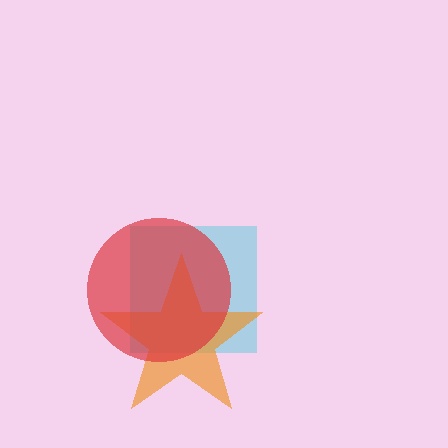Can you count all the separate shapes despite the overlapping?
Yes, there are 3 separate shapes.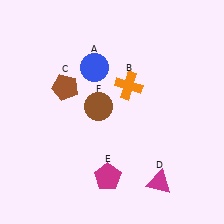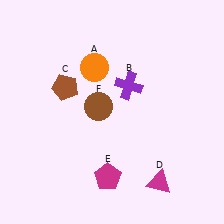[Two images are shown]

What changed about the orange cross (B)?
In Image 1, B is orange. In Image 2, it changed to purple.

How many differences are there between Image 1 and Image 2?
There are 2 differences between the two images.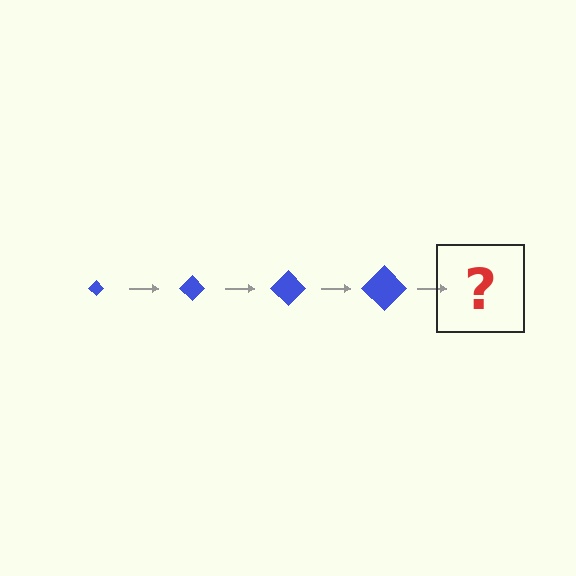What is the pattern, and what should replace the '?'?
The pattern is that the diamond gets progressively larger each step. The '?' should be a blue diamond, larger than the previous one.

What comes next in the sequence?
The next element should be a blue diamond, larger than the previous one.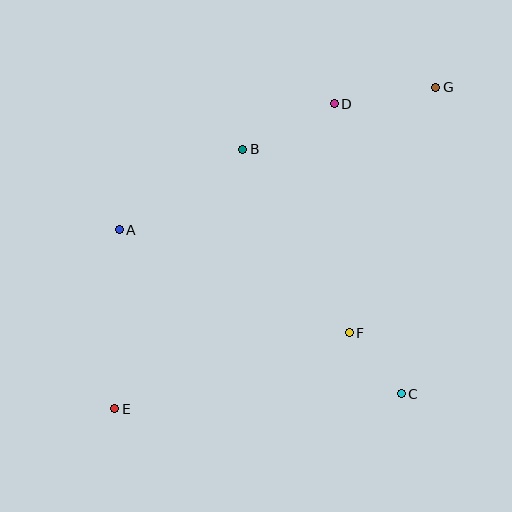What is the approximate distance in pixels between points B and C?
The distance between B and C is approximately 292 pixels.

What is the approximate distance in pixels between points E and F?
The distance between E and F is approximately 247 pixels.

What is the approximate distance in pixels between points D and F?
The distance between D and F is approximately 229 pixels.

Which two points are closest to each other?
Points C and F are closest to each other.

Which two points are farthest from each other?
Points E and G are farthest from each other.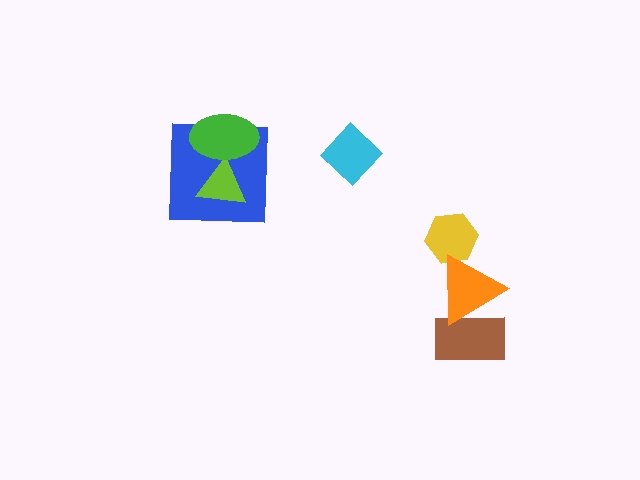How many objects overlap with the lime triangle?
2 objects overlap with the lime triangle.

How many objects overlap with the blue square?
2 objects overlap with the blue square.